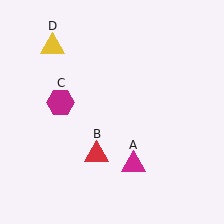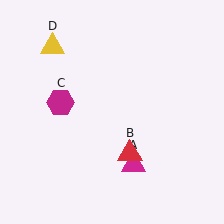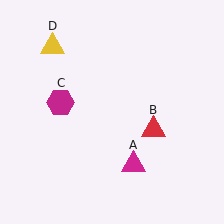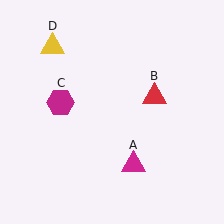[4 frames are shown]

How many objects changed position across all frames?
1 object changed position: red triangle (object B).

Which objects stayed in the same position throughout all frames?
Magenta triangle (object A) and magenta hexagon (object C) and yellow triangle (object D) remained stationary.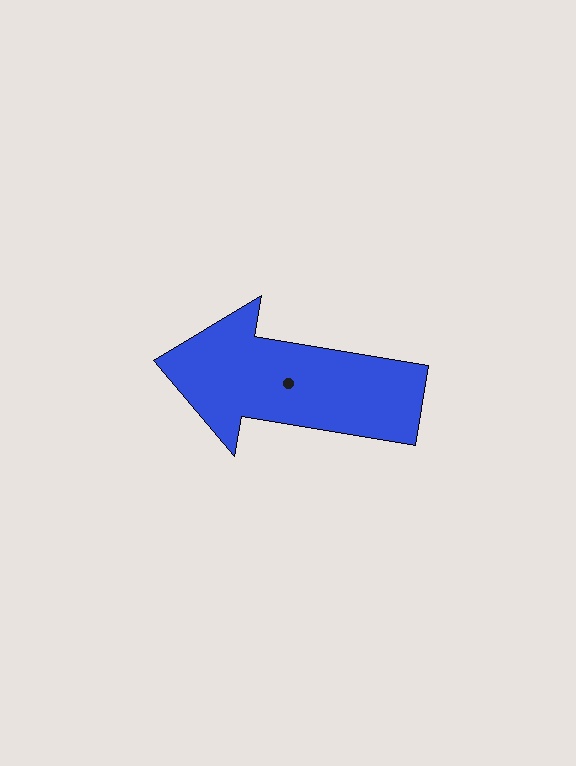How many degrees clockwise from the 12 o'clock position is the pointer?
Approximately 280 degrees.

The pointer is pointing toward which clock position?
Roughly 9 o'clock.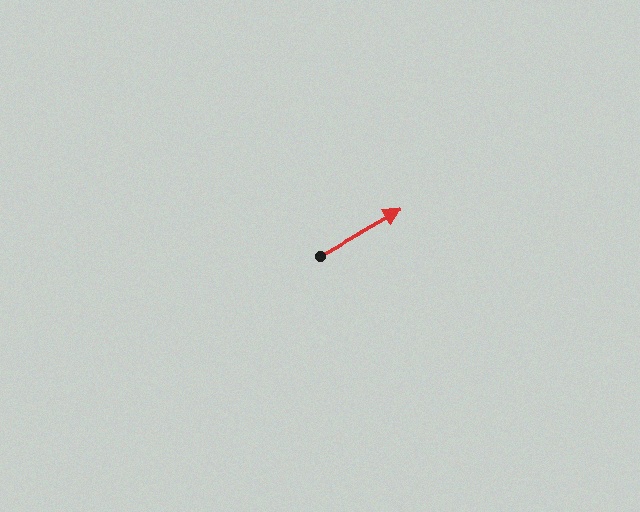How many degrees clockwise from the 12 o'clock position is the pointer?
Approximately 61 degrees.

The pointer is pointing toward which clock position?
Roughly 2 o'clock.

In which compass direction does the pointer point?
Northeast.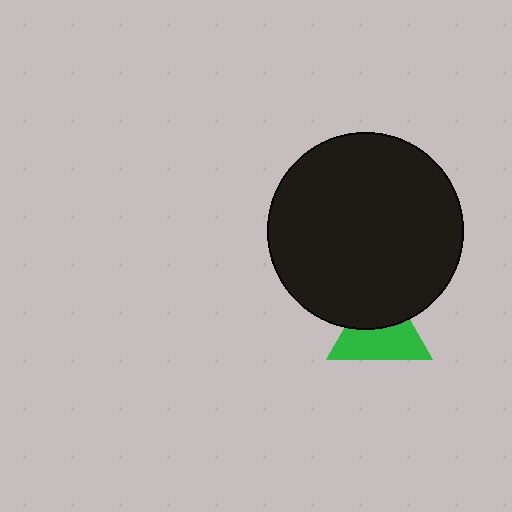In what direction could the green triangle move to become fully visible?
The green triangle could move down. That would shift it out from behind the black circle entirely.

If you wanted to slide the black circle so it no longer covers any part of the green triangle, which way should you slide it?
Slide it up — that is the most direct way to separate the two shapes.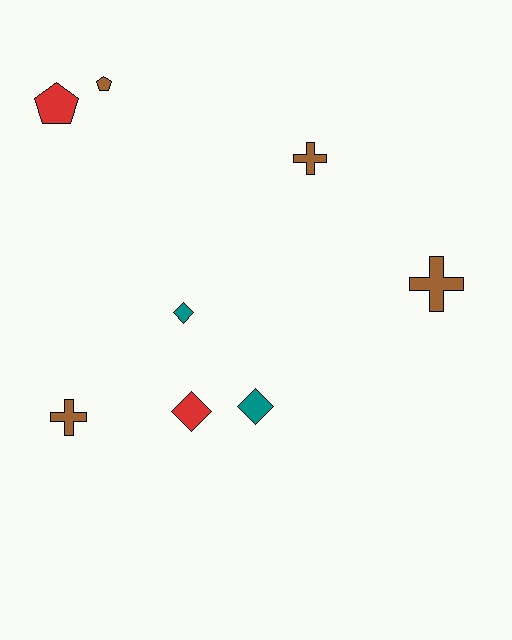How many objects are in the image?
There are 8 objects.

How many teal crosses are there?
There are no teal crosses.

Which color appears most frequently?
Brown, with 4 objects.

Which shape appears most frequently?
Diamond, with 3 objects.